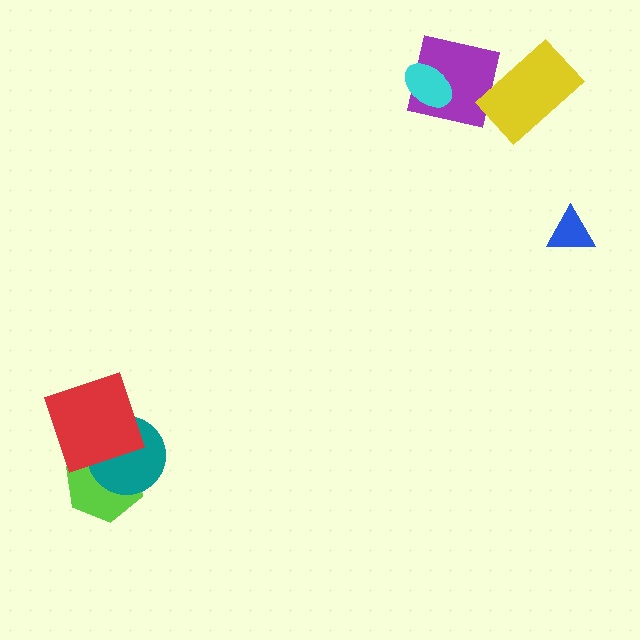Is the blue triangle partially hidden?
No, no other shape covers it.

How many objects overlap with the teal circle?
2 objects overlap with the teal circle.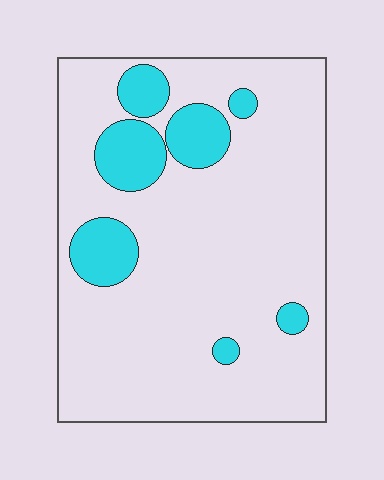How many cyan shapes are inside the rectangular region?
7.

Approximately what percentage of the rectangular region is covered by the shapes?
Approximately 15%.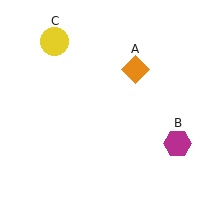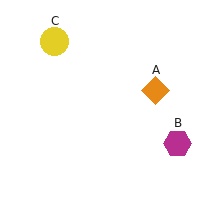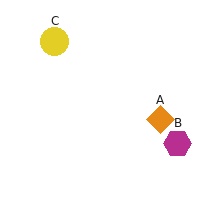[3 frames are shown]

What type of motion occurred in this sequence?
The orange diamond (object A) rotated clockwise around the center of the scene.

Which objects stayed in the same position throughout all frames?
Magenta hexagon (object B) and yellow circle (object C) remained stationary.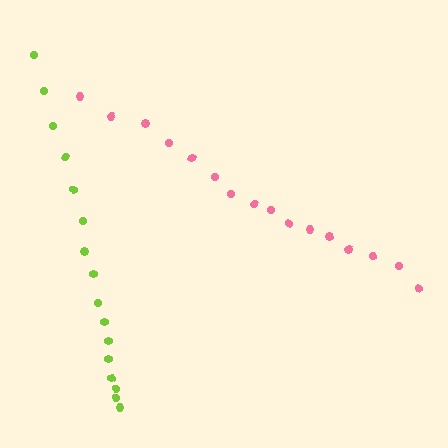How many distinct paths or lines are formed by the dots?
There are 2 distinct paths.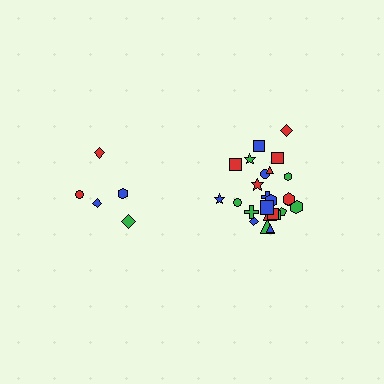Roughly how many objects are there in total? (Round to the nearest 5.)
Roughly 30 objects in total.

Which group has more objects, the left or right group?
The right group.